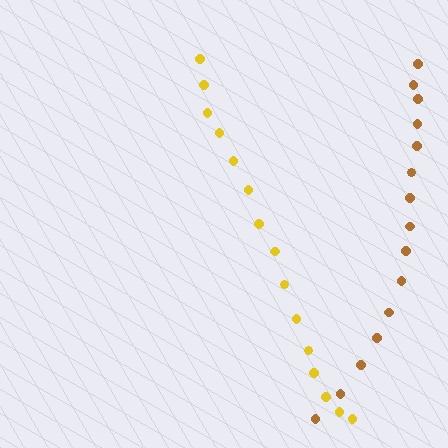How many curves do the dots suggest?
There are 2 distinct paths.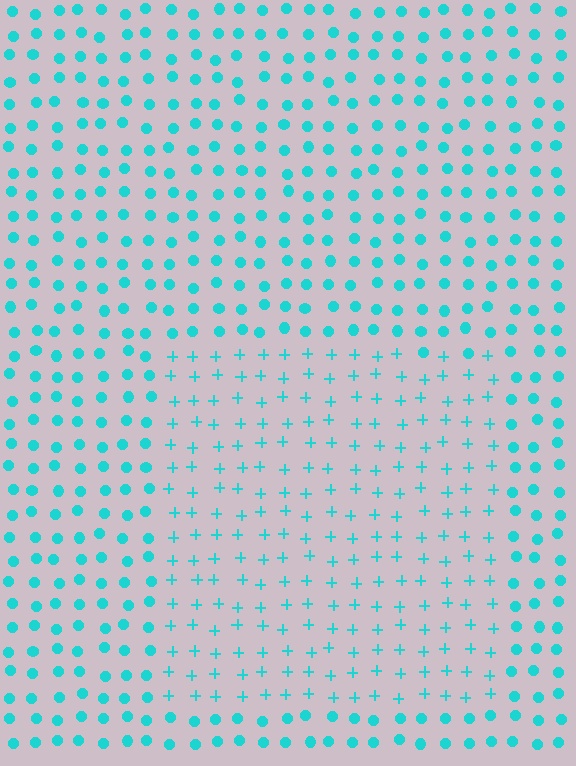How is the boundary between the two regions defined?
The boundary is defined by a change in element shape: plus signs inside vs. circles outside. All elements share the same color and spacing.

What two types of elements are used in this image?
The image uses plus signs inside the rectangle region and circles outside it.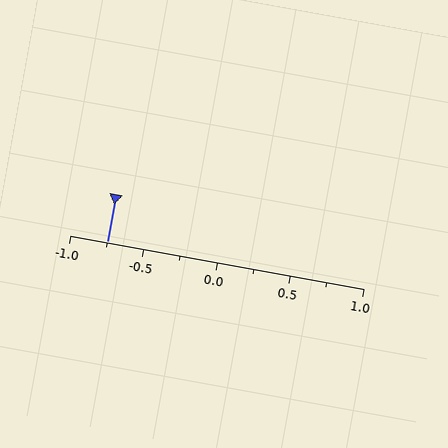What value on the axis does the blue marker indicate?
The marker indicates approximately -0.75.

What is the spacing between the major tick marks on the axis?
The major ticks are spaced 0.5 apart.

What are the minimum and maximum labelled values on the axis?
The axis runs from -1.0 to 1.0.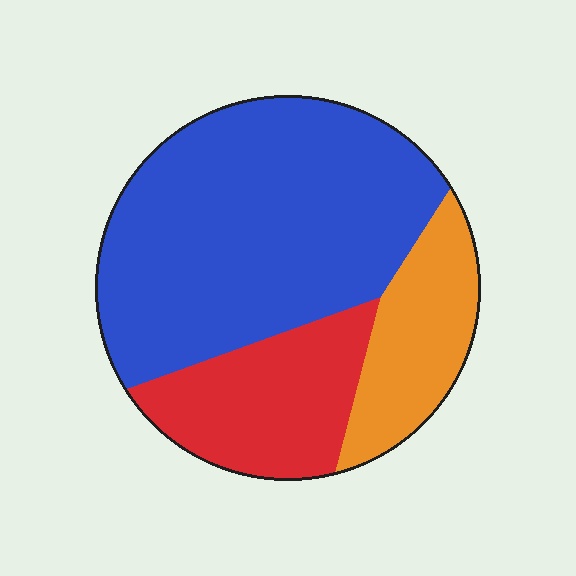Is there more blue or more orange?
Blue.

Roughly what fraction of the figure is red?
Red covers 23% of the figure.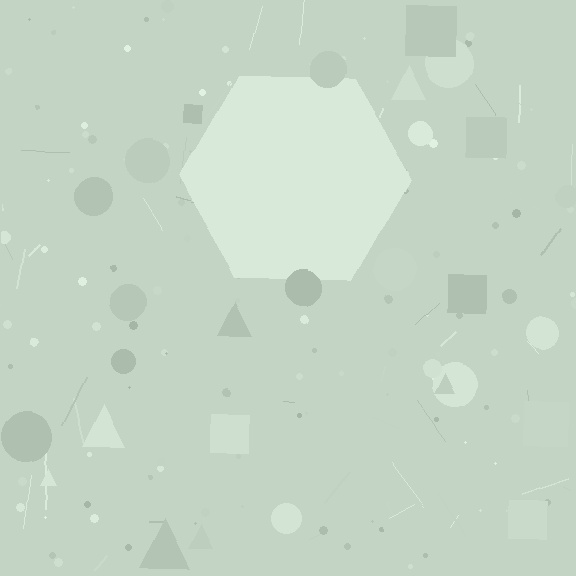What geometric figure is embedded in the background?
A hexagon is embedded in the background.